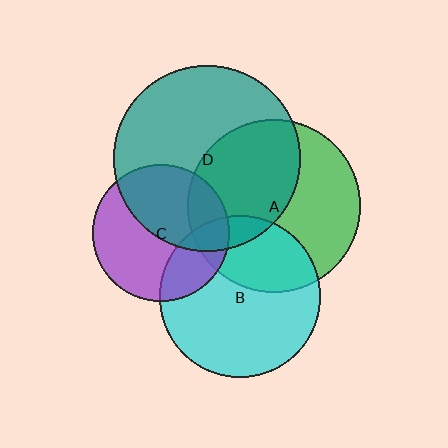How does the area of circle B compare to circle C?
Approximately 1.4 times.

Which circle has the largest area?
Circle D (teal).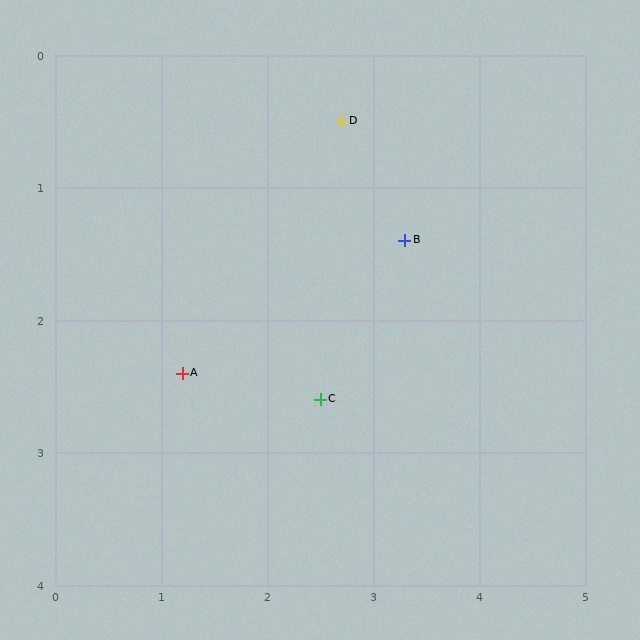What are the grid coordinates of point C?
Point C is at approximately (2.5, 2.6).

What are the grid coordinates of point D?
Point D is at approximately (2.7, 0.5).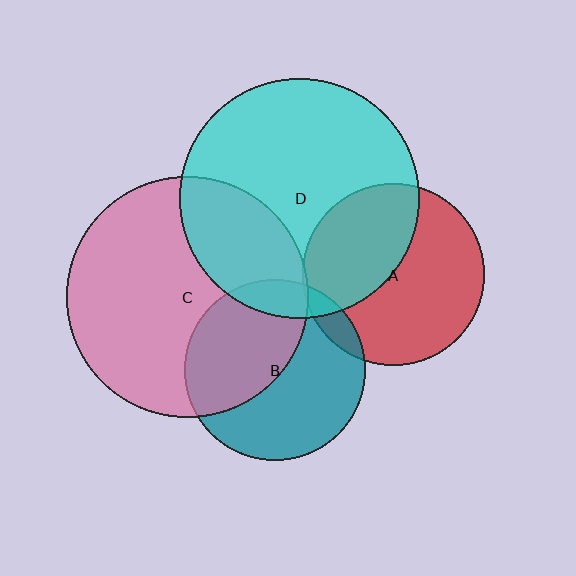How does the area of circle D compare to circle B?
Approximately 1.8 times.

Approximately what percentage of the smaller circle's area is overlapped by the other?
Approximately 45%.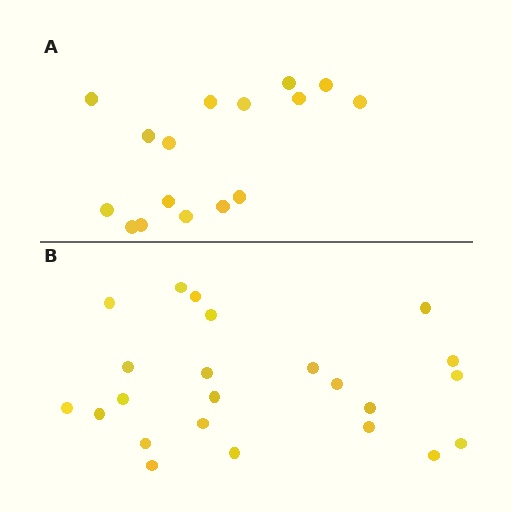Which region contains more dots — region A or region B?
Region B (the bottom region) has more dots.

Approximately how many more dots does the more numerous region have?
Region B has roughly 8 or so more dots than region A.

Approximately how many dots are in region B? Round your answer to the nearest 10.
About 20 dots. (The exact count is 23, which rounds to 20.)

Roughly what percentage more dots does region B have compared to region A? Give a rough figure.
About 45% more.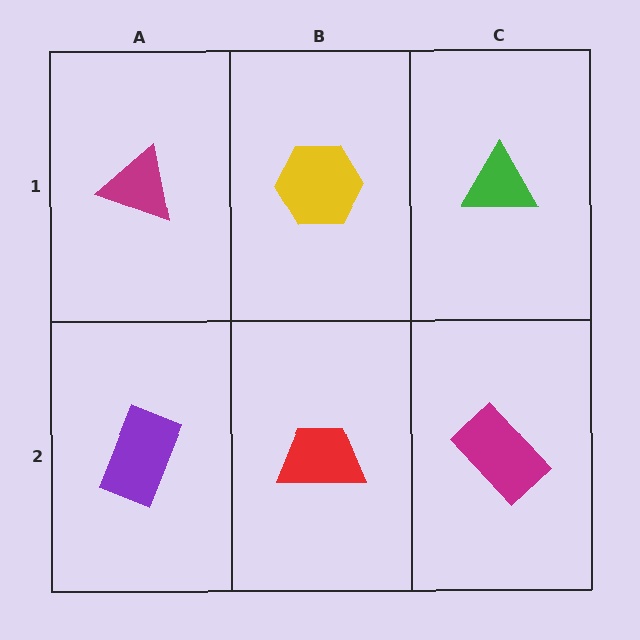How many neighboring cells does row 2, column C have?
2.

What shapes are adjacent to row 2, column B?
A yellow hexagon (row 1, column B), a purple rectangle (row 2, column A), a magenta rectangle (row 2, column C).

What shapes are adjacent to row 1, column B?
A red trapezoid (row 2, column B), a magenta triangle (row 1, column A), a green triangle (row 1, column C).